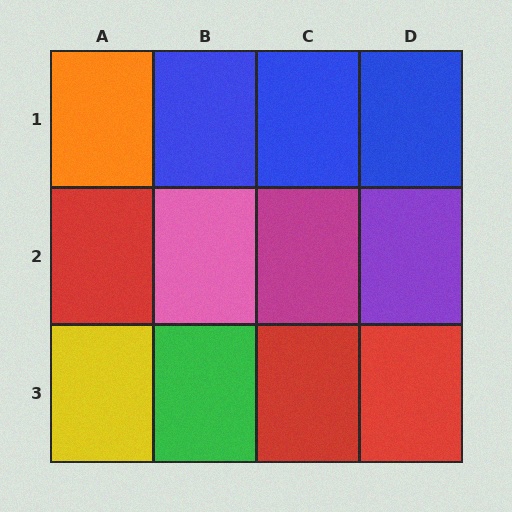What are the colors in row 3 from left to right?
Yellow, green, red, red.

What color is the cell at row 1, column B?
Blue.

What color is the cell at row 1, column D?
Blue.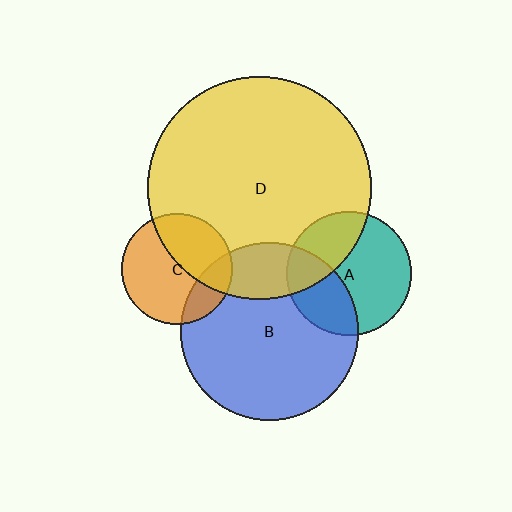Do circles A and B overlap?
Yes.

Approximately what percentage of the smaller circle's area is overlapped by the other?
Approximately 35%.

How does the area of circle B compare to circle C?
Approximately 2.6 times.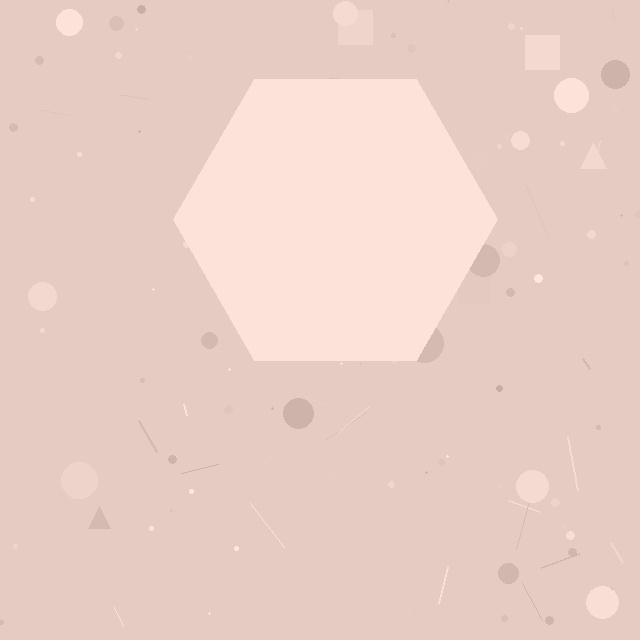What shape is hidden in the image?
A hexagon is hidden in the image.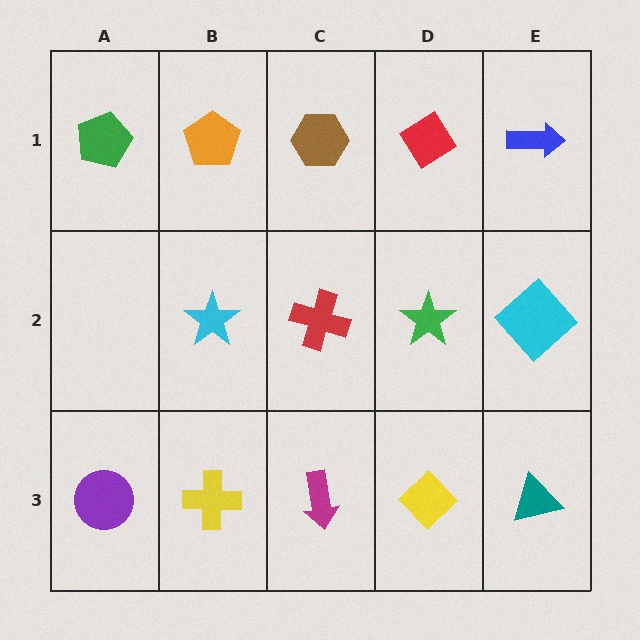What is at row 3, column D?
A yellow diamond.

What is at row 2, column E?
A cyan diamond.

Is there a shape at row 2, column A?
No, that cell is empty.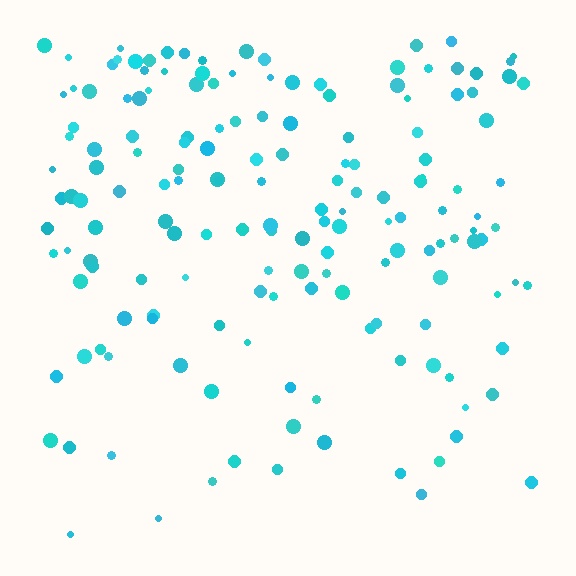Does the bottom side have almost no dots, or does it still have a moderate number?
Still a moderate number, just noticeably fewer than the top.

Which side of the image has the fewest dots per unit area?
The bottom.